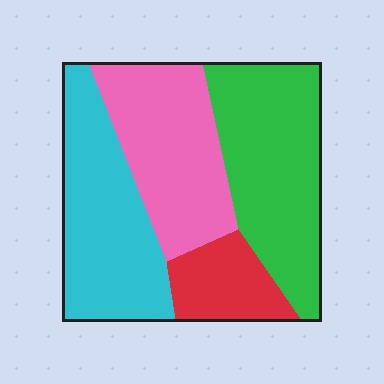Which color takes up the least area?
Red, at roughly 10%.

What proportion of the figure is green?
Green covers about 30% of the figure.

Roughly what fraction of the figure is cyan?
Cyan takes up between a quarter and a half of the figure.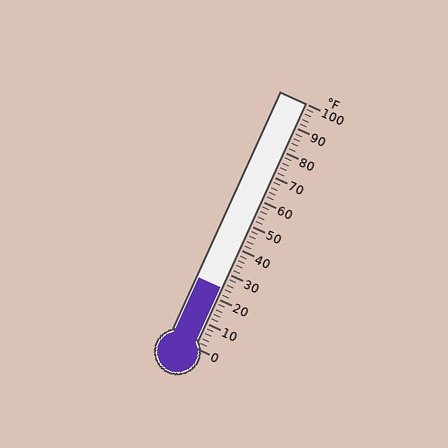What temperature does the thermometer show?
The thermometer shows approximately 24°F.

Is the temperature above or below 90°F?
The temperature is below 90°F.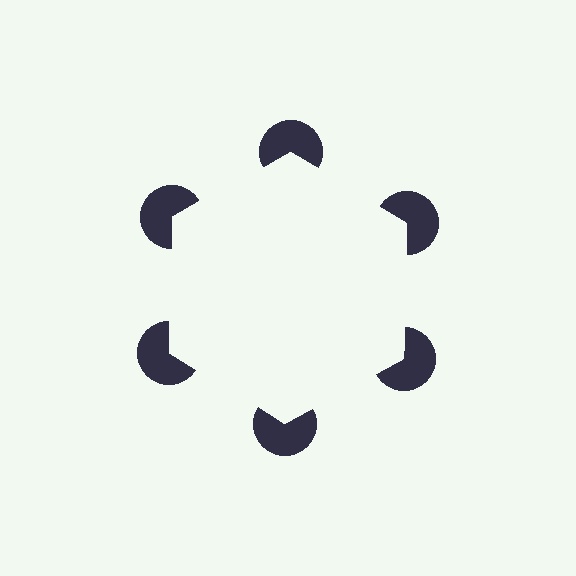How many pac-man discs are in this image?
There are 6 — one at each vertex of the illusory hexagon.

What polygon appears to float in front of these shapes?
An illusory hexagon — its edges are inferred from the aligned wedge cuts in the pac-man discs, not physically drawn.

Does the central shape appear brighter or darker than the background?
It typically appears slightly brighter than the background, even though no actual brightness change is drawn.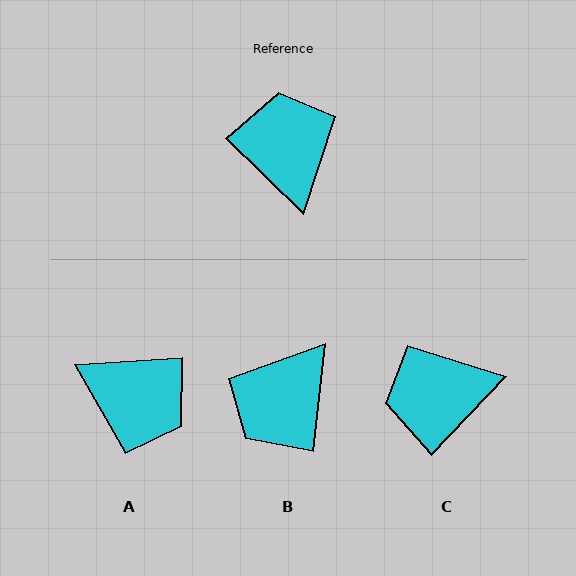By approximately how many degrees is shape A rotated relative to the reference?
Approximately 132 degrees clockwise.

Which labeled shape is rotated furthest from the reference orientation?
A, about 132 degrees away.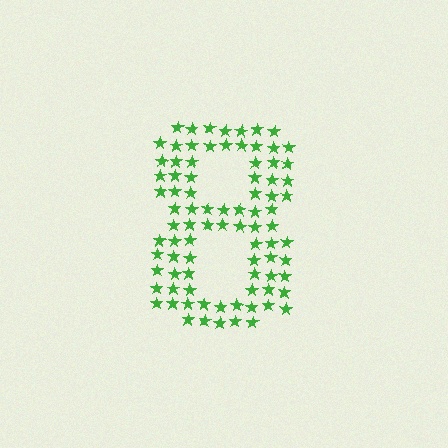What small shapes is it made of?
It is made of small stars.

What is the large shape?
The large shape is the digit 8.